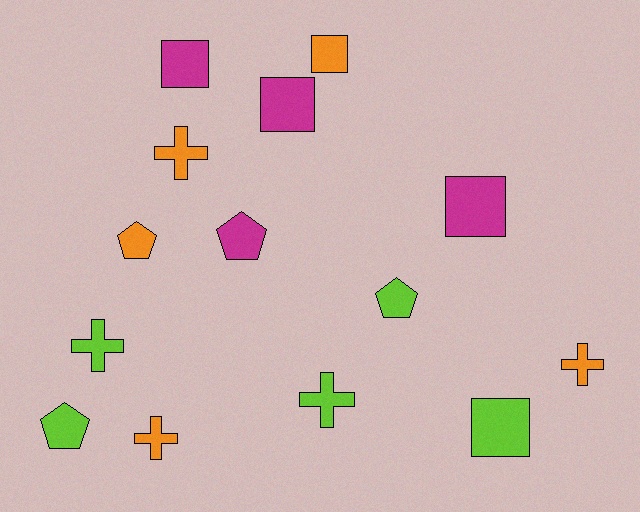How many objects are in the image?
There are 14 objects.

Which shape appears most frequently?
Square, with 5 objects.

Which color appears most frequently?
Lime, with 5 objects.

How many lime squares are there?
There is 1 lime square.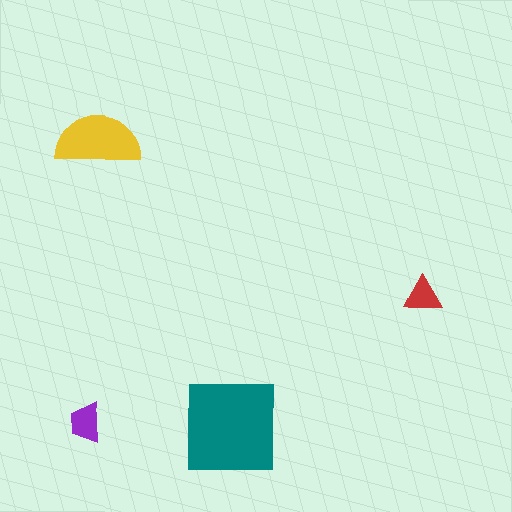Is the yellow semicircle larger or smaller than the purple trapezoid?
Larger.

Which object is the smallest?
The red triangle.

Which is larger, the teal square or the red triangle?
The teal square.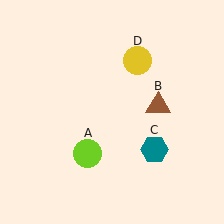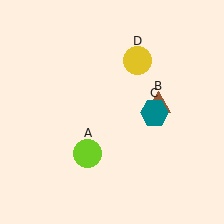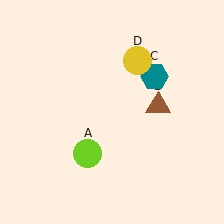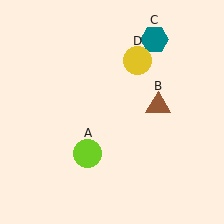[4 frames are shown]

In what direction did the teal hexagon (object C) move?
The teal hexagon (object C) moved up.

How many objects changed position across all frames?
1 object changed position: teal hexagon (object C).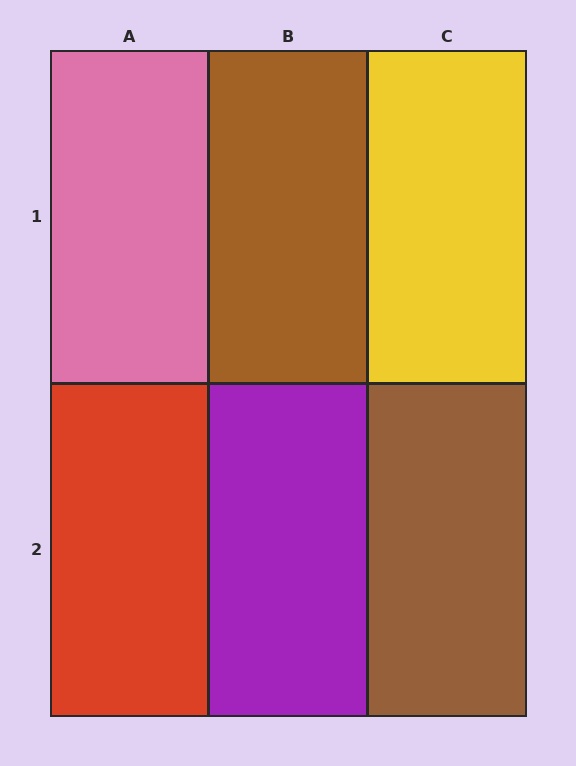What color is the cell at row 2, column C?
Brown.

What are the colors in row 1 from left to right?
Pink, brown, yellow.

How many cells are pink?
1 cell is pink.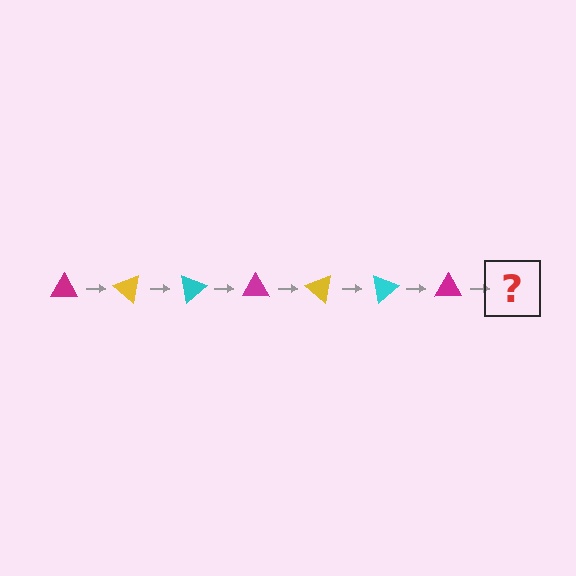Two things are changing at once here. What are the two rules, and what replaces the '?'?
The two rules are that it rotates 40 degrees each step and the color cycles through magenta, yellow, and cyan. The '?' should be a yellow triangle, rotated 280 degrees from the start.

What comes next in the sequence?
The next element should be a yellow triangle, rotated 280 degrees from the start.